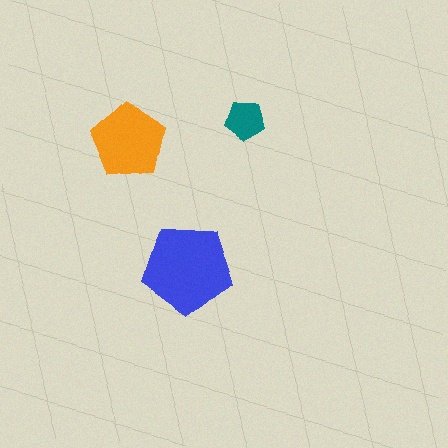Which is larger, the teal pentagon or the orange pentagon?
The orange one.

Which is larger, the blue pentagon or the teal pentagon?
The blue one.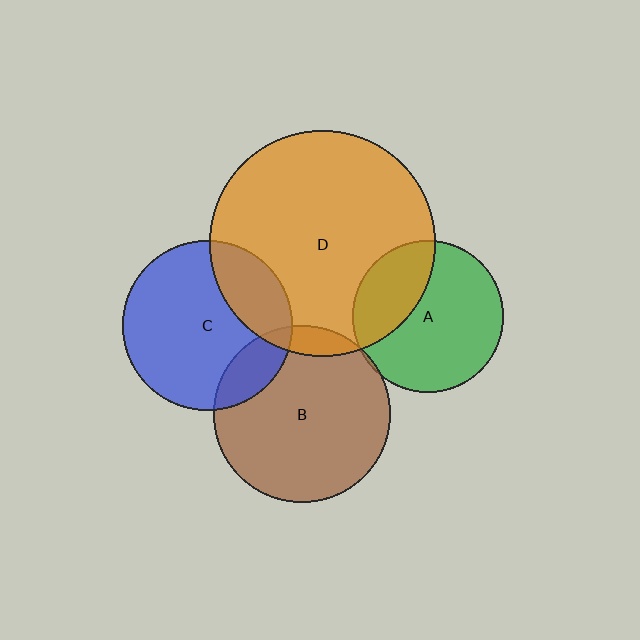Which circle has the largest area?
Circle D (orange).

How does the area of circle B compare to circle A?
Approximately 1.4 times.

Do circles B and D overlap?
Yes.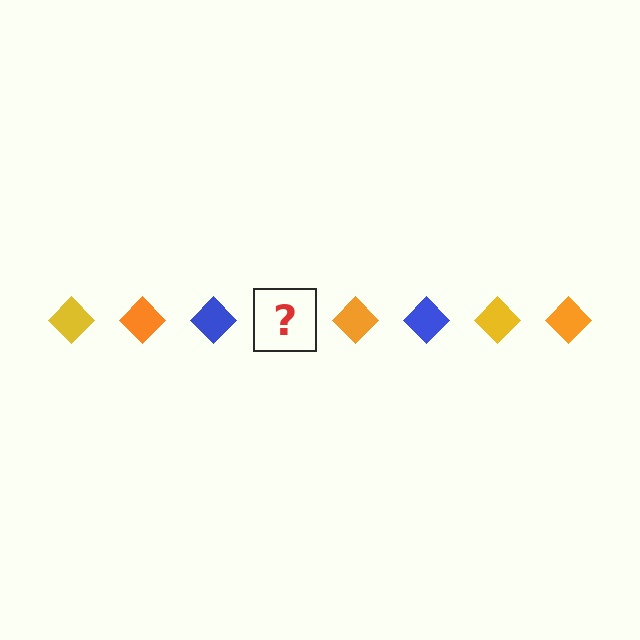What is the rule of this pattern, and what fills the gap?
The rule is that the pattern cycles through yellow, orange, blue diamonds. The gap should be filled with a yellow diamond.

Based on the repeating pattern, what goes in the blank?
The blank should be a yellow diamond.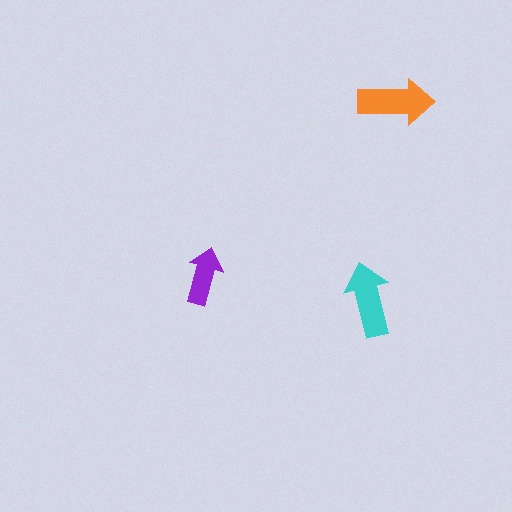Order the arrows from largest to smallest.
the orange one, the cyan one, the purple one.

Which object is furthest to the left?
The purple arrow is leftmost.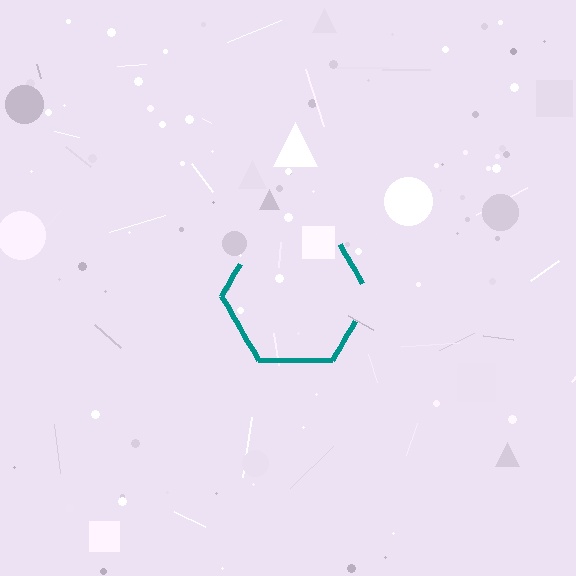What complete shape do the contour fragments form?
The contour fragments form a hexagon.